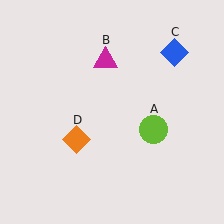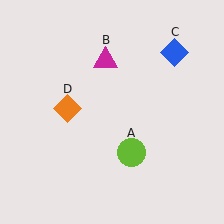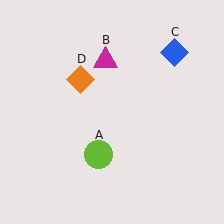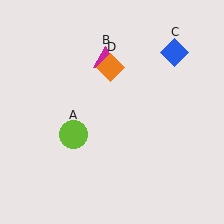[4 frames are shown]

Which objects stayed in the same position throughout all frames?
Magenta triangle (object B) and blue diamond (object C) remained stationary.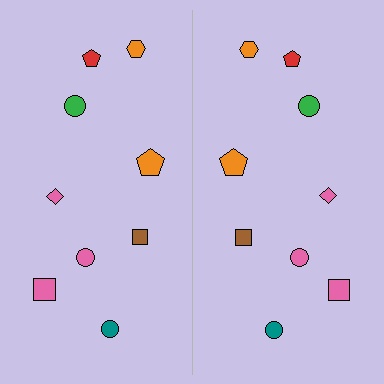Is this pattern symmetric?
Yes, this pattern has bilateral (reflection) symmetry.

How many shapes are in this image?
There are 18 shapes in this image.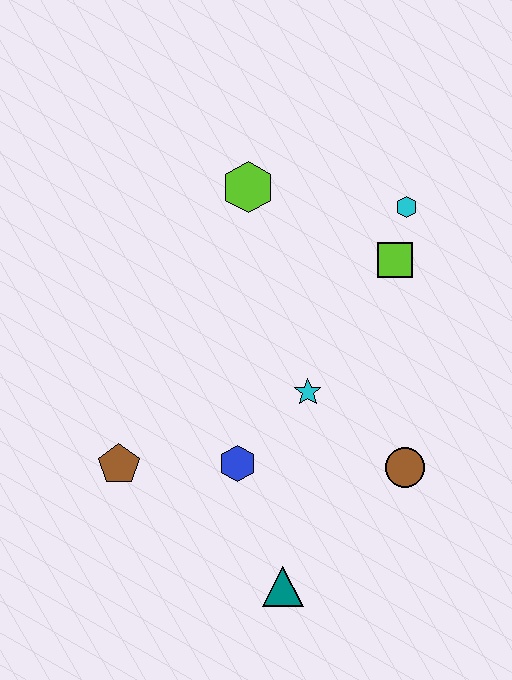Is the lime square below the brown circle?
No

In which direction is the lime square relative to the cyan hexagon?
The lime square is below the cyan hexagon.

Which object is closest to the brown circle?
The cyan star is closest to the brown circle.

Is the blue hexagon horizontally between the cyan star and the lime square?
No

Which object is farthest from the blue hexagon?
The cyan hexagon is farthest from the blue hexagon.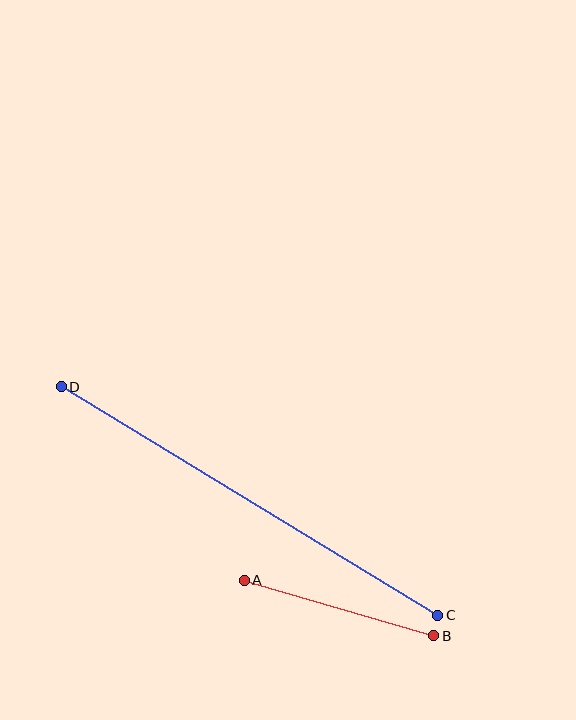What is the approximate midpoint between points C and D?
The midpoint is at approximately (249, 501) pixels.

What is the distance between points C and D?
The distance is approximately 441 pixels.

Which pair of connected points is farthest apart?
Points C and D are farthest apart.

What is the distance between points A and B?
The distance is approximately 198 pixels.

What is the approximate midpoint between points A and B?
The midpoint is at approximately (339, 608) pixels.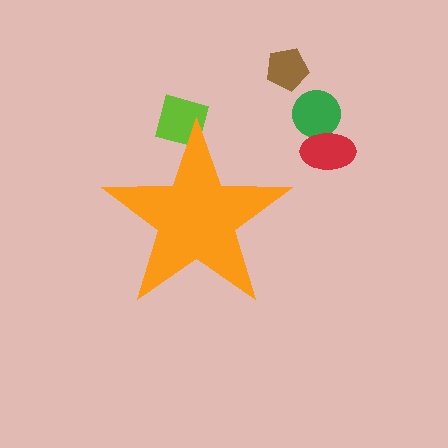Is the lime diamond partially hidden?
Yes, the lime diamond is partially hidden behind the orange star.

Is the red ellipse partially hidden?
No, the red ellipse is fully visible.